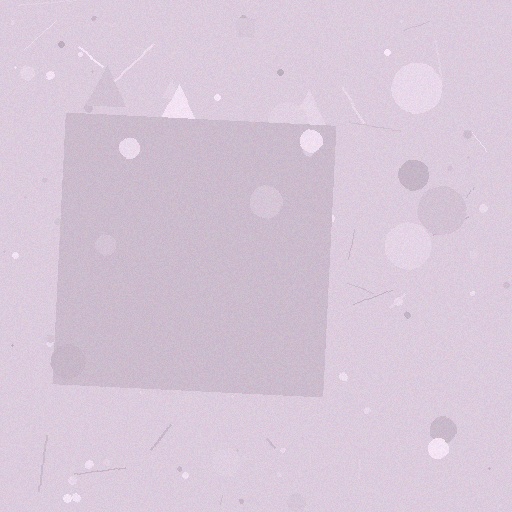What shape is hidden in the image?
A square is hidden in the image.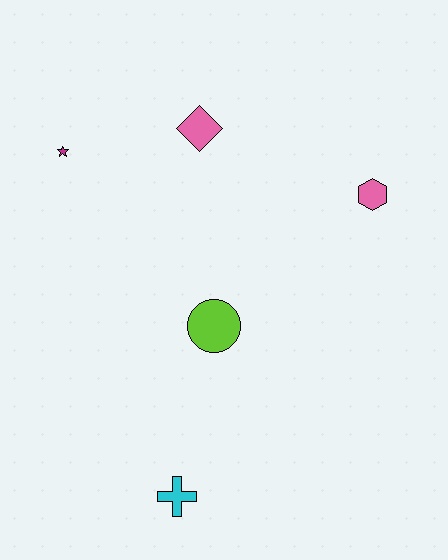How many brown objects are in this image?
There are no brown objects.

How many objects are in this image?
There are 5 objects.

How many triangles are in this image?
There are no triangles.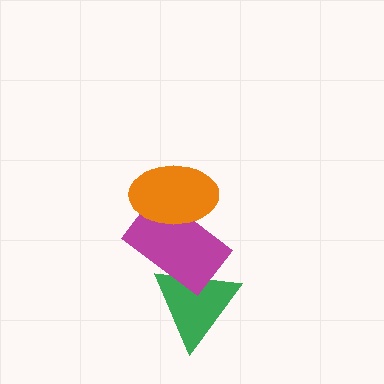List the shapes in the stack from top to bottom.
From top to bottom: the orange ellipse, the magenta rectangle, the green triangle.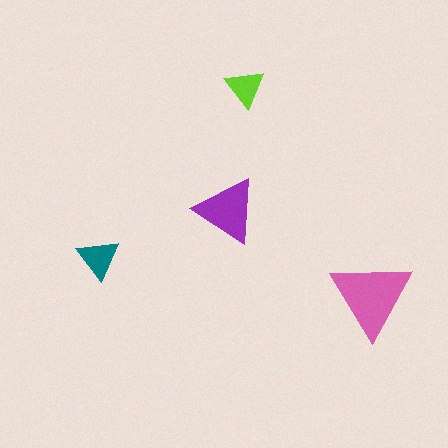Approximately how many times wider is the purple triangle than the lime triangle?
About 1.5 times wider.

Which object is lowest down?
The pink triangle is bottommost.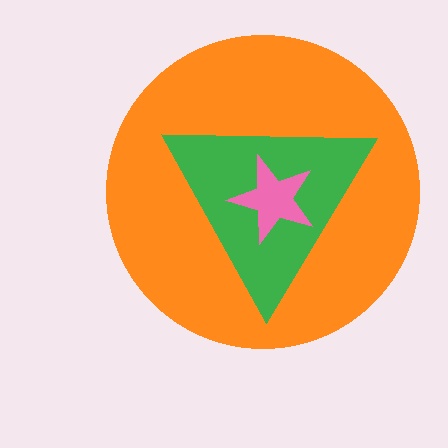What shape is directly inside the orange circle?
The green triangle.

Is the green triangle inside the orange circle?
Yes.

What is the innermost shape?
The pink star.